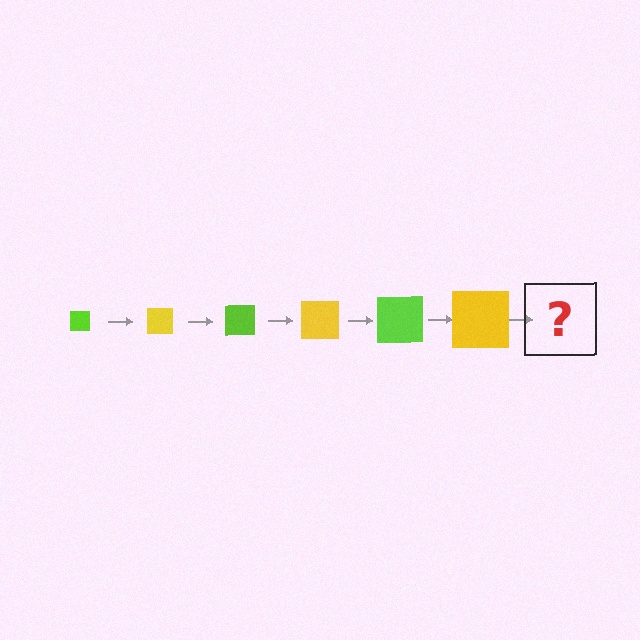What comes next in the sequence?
The next element should be a lime square, larger than the previous one.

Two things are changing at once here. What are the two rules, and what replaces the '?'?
The two rules are that the square grows larger each step and the color cycles through lime and yellow. The '?' should be a lime square, larger than the previous one.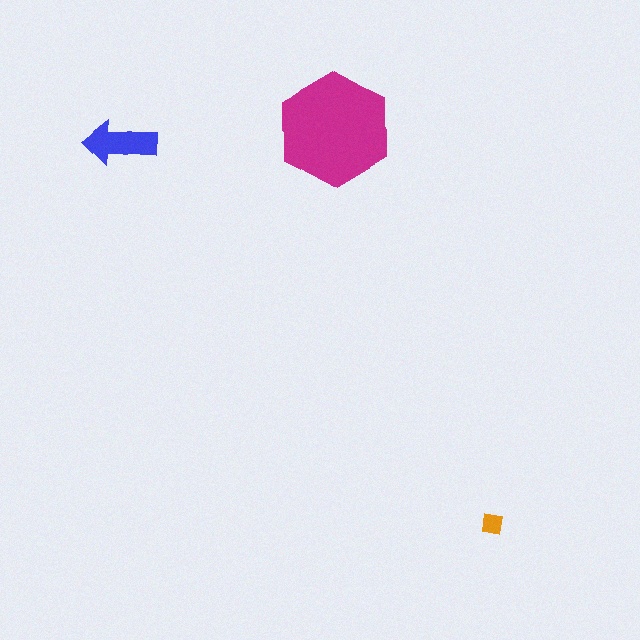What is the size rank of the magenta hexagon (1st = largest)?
1st.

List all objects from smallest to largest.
The orange square, the blue arrow, the magenta hexagon.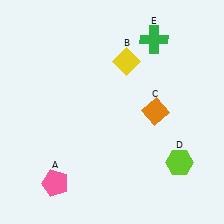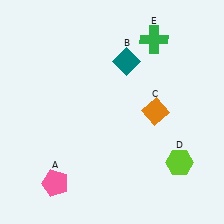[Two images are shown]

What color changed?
The diamond (B) changed from yellow in Image 1 to teal in Image 2.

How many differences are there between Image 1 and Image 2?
There is 1 difference between the two images.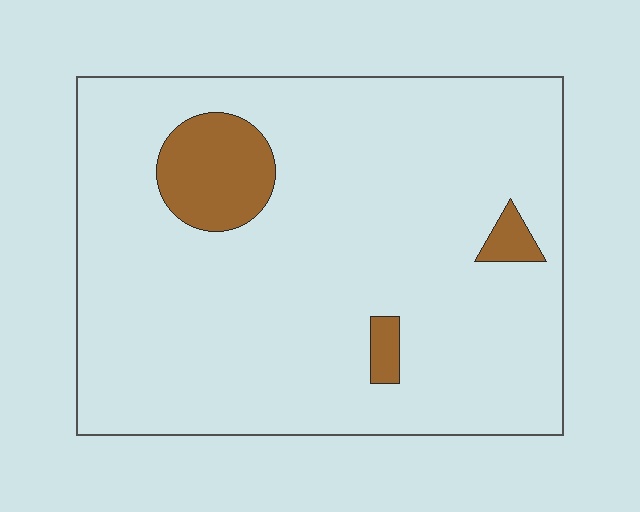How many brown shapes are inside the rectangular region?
3.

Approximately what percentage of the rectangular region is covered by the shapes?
Approximately 10%.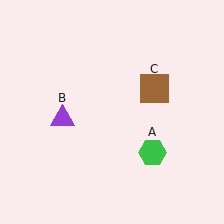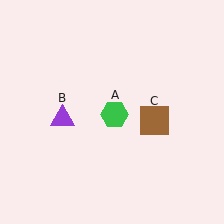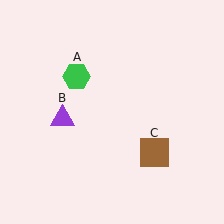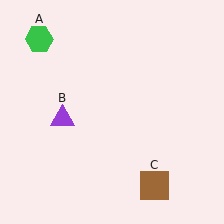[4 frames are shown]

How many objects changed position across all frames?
2 objects changed position: green hexagon (object A), brown square (object C).